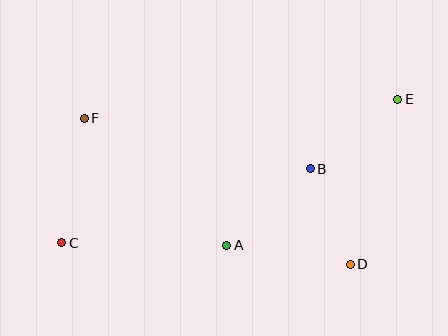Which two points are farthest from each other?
Points C and E are farthest from each other.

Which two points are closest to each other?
Points B and D are closest to each other.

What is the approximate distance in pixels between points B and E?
The distance between B and E is approximately 112 pixels.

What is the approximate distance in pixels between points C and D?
The distance between C and D is approximately 290 pixels.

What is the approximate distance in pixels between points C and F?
The distance between C and F is approximately 126 pixels.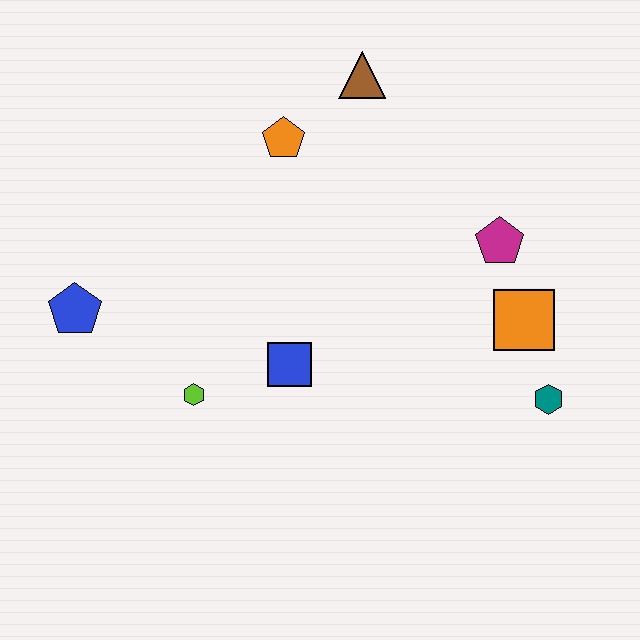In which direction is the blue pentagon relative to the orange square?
The blue pentagon is to the left of the orange square.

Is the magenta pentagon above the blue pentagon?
Yes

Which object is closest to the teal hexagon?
The orange square is closest to the teal hexagon.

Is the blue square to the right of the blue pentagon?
Yes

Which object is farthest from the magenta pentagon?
The blue pentagon is farthest from the magenta pentagon.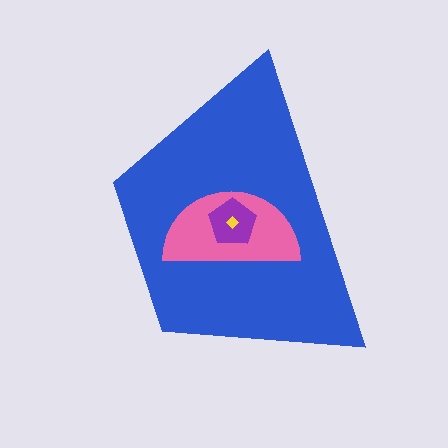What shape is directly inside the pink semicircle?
The purple pentagon.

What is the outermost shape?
The blue trapezoid.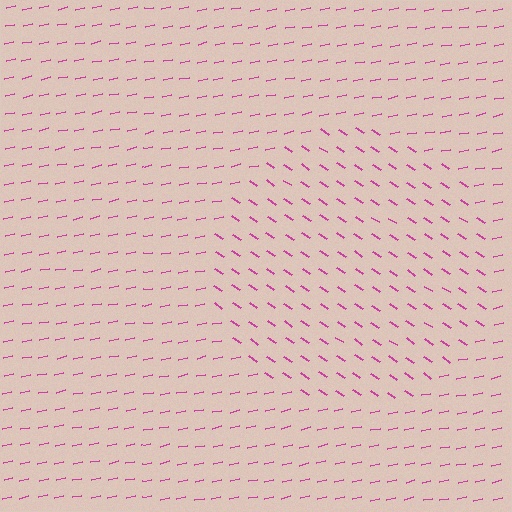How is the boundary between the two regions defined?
The boundary is defined purely by a change in line orientation (approximately 45 degrees difference). All lines are the same color and thickness.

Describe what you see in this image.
The image is filled with small magenta line segments. A circle region in the image has lines oriented differently from the surrounding lines, creating a visible texture boundary.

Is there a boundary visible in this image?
Yes, there is a texture boundary formed by a change in line orientation.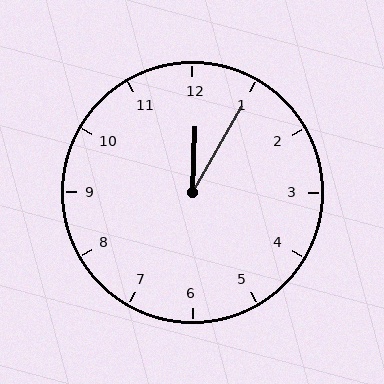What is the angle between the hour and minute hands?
Approximately 28 degrees.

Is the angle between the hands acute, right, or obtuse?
It is acute.